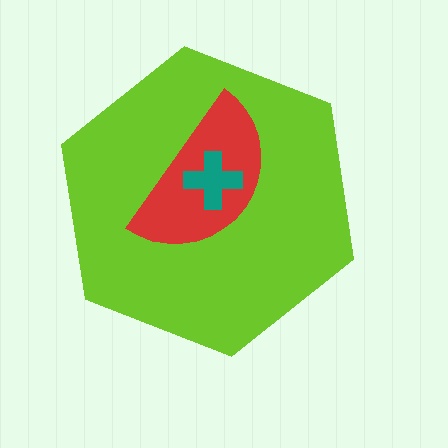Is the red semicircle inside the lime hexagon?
Yes.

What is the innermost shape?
The teal cross.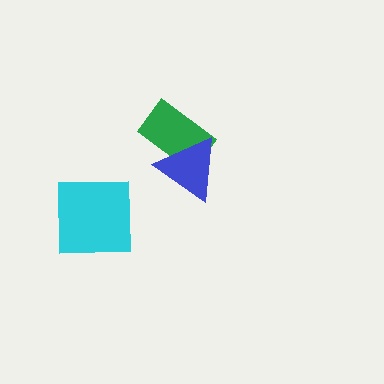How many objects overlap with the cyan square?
0 objects overlap with the cyan square.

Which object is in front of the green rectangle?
The blue triangle is in front of the green rectangle.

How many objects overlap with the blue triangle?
1 object overlaps with the blue triangle.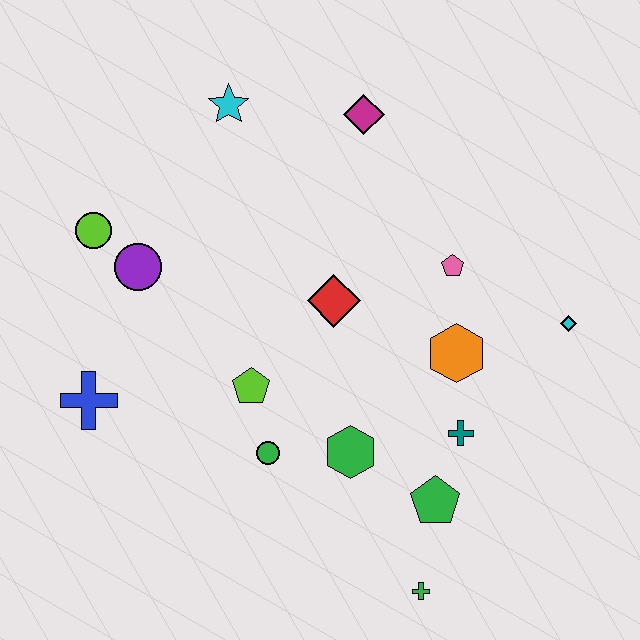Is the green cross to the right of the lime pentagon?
Yes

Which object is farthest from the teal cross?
The lime circle is farthest from the teal cross.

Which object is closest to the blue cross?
The purple circle is closest to the blue cross.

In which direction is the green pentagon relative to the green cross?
The green pentagon is above the green cross.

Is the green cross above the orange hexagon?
No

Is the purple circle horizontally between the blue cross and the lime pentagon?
Yes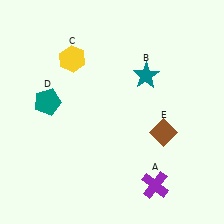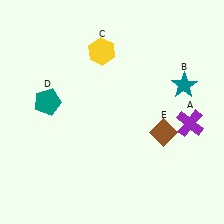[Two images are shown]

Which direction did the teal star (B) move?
The teal star (B) moved right.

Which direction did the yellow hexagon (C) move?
The yellow hexagon (C) moved right.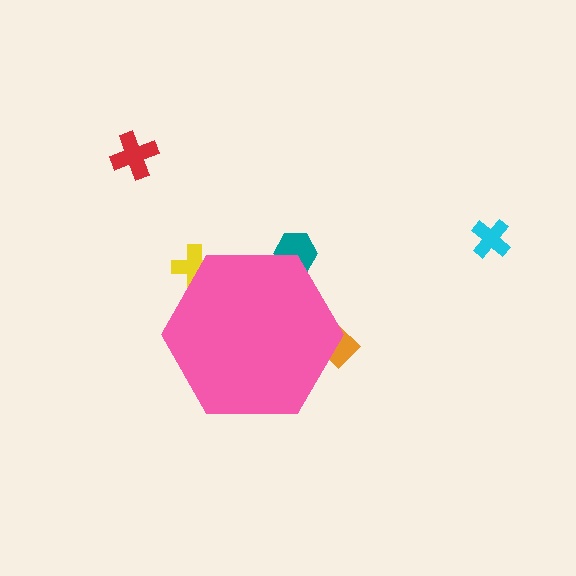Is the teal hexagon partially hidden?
Yes, the teal hexagon is partially hidden behind the pink hexagon.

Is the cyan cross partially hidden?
No, the cyan cross is fully visible.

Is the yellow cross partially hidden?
Yes, the yellow cross is partially hidden behind the pink hexagon.